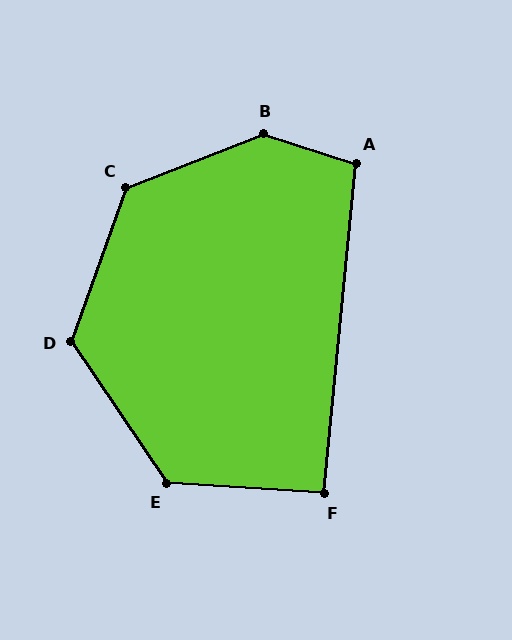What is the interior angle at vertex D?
Approximately 127 degrees (obtuse).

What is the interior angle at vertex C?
Approximately 131 degrees (obtuse).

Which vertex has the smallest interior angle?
F, at approximately 92 degrees.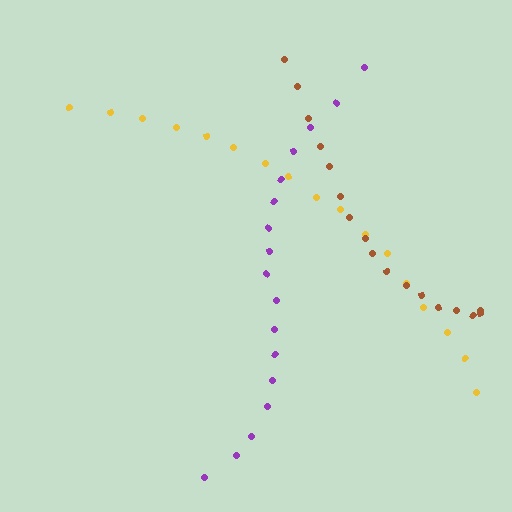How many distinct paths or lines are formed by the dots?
There are 3 distinct paths.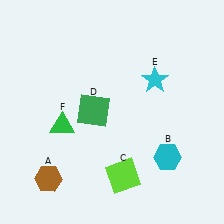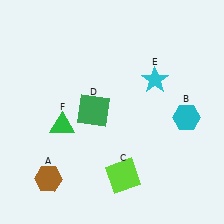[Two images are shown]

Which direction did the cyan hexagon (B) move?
The cyan hexagon (B) moved up.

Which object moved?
The cyan hexagon (B) moved up.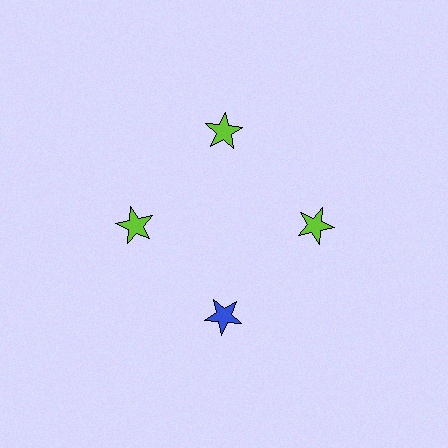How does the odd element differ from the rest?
It has a different color: blue instead of lime.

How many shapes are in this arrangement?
There are 4 shapes arranged in a ring pattern.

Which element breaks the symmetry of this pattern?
The blue star at roughly the 6 o'clock position breaks the symmetry. All other shapes are lime stars.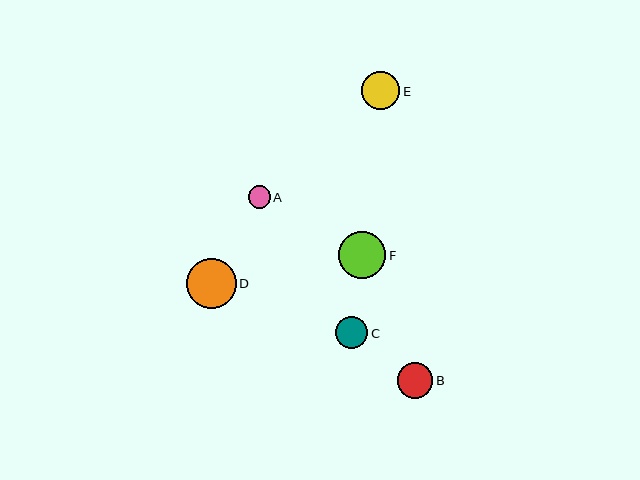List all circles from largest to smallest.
From largest to smallest: D, F, E, B, C, A.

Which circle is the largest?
Circle D is the largest with a size of approximately 49 pixels.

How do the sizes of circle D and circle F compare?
Circle D and circle F are approximately the same size.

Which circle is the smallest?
Circle A is the smallest with a size of approximately 22 pixels.